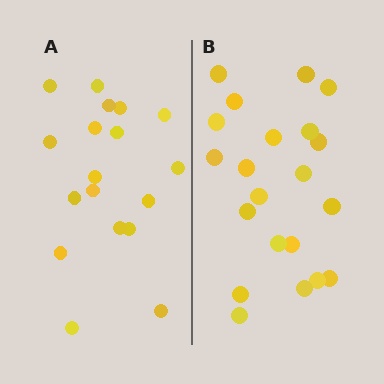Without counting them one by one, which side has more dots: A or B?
Region B (the right region) has more dots.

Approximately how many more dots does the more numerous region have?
Region B has just a few more — roughly 2 or 3 more dots than region A.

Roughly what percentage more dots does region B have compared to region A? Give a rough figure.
About 15% more.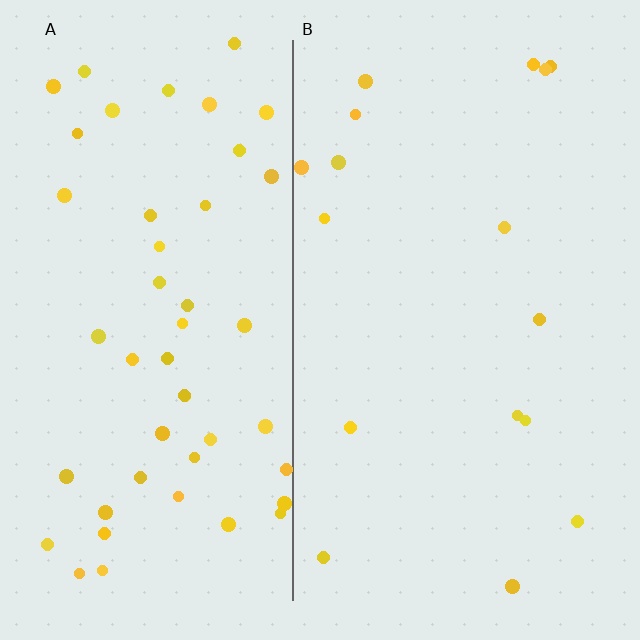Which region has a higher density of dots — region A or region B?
A (the left).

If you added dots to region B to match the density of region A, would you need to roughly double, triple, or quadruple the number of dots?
Approximately triple.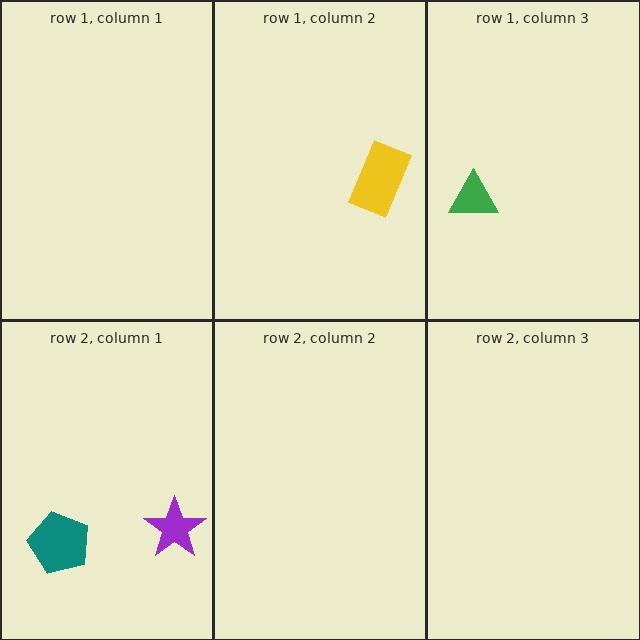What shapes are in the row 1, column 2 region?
The yellow rectangle.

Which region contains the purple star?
The row 2, column 1 region.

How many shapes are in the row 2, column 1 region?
2.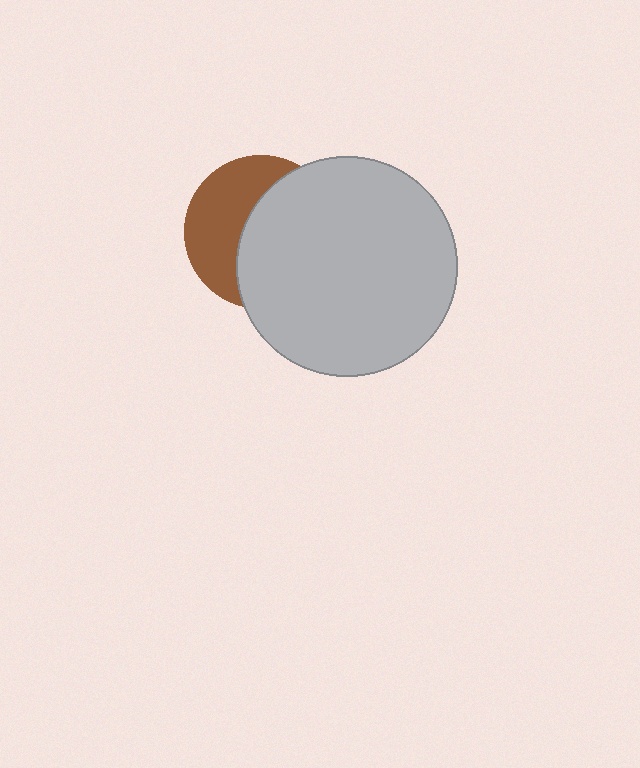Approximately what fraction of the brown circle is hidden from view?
Roughly 57% of the brown circle is hidden behind the light gray circle.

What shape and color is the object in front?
The object in front is a light gray circle.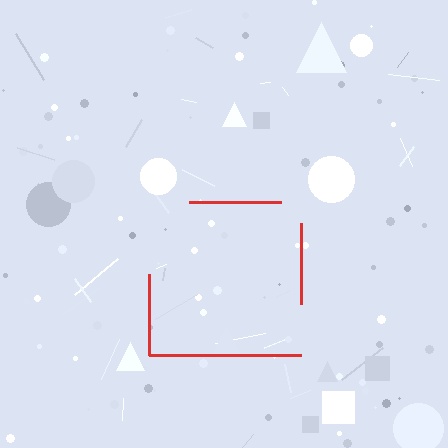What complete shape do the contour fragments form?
The contour fragments form a square.